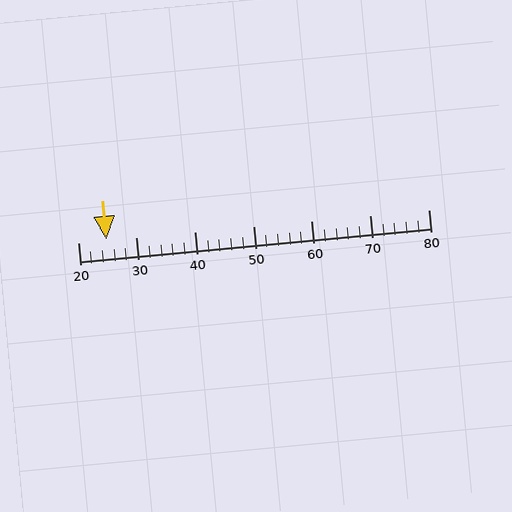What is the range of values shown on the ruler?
The ruler shows values from 20 to 80.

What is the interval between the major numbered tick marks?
The major tick marks are spaced 10 units apart.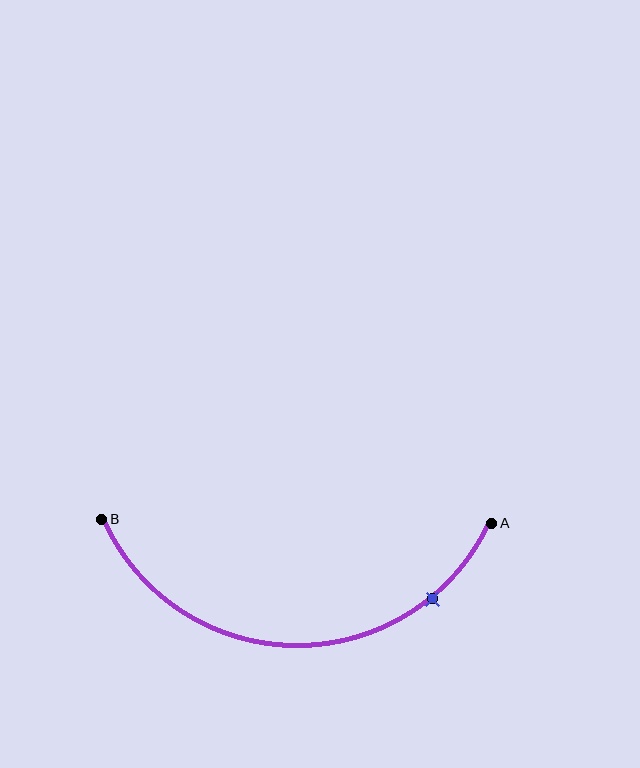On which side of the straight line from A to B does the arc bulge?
The arc bulges below the straight line connecting A and B.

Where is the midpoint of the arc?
The arc midpoint is the point on the curve farthest from the straight line joining A and B. It sits below that line.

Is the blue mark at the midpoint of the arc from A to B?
No. The blue mark lies on the arc but is closer to endpoint A. The arc midpoint would be at the point on the curve equidistant along the arc from both A and B.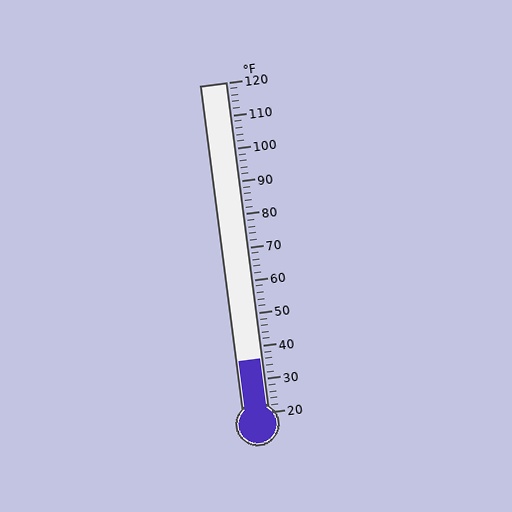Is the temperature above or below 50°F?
The temperature is below 50°F.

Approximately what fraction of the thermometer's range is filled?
The thermometer is filled to approximately 15% of its range.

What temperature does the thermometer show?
The thermometer shows approximately 36°F.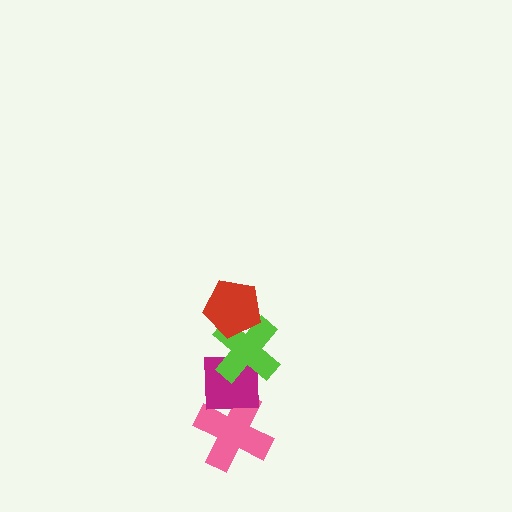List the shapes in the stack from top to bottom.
From top to bottom: the red pentagon, the lime cross, the magenta square, the pink cross.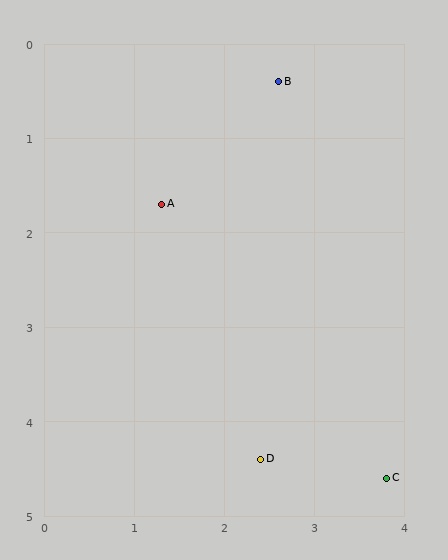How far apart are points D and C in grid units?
Points D and C are about 1.4 grid units apart.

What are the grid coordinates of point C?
Point C is at approximately (3.8, 4.6).